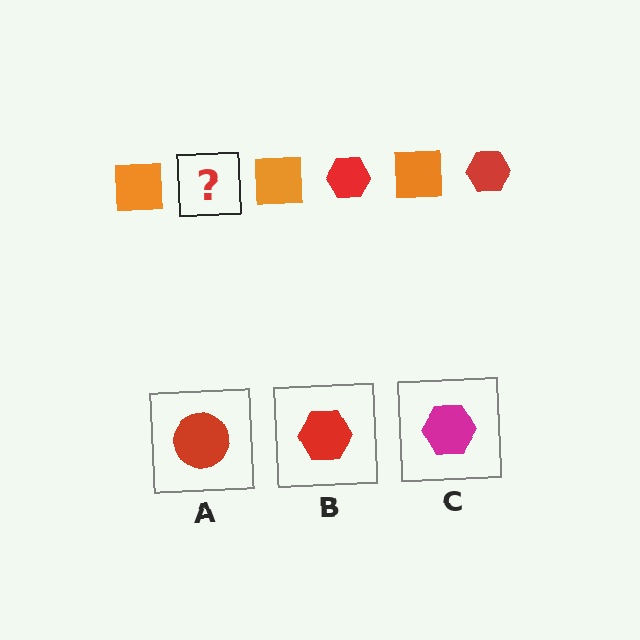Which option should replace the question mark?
Option B.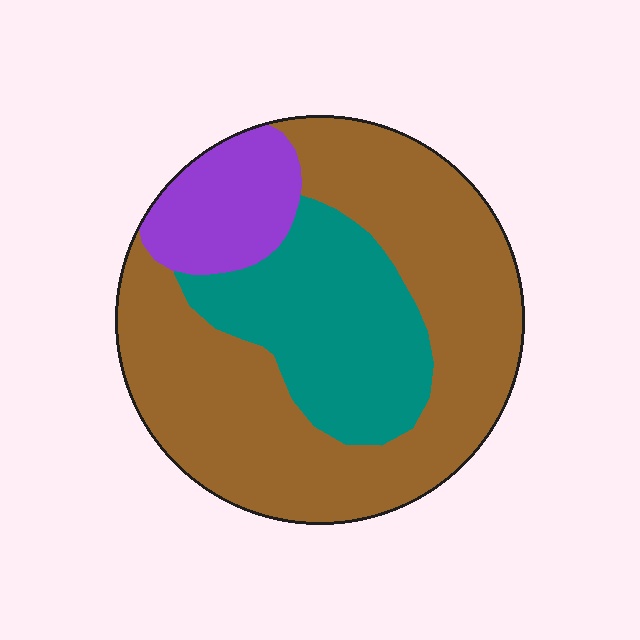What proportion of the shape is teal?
Teal covers around 25% of the shape.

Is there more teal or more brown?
Brown.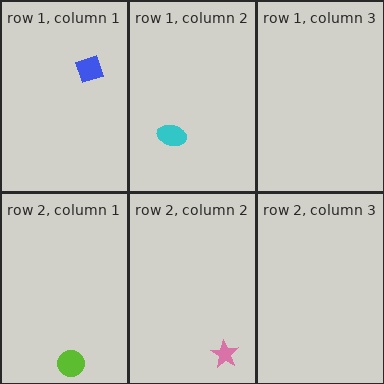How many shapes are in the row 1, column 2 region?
1.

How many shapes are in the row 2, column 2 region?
1.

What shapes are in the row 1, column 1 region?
The blue diamond.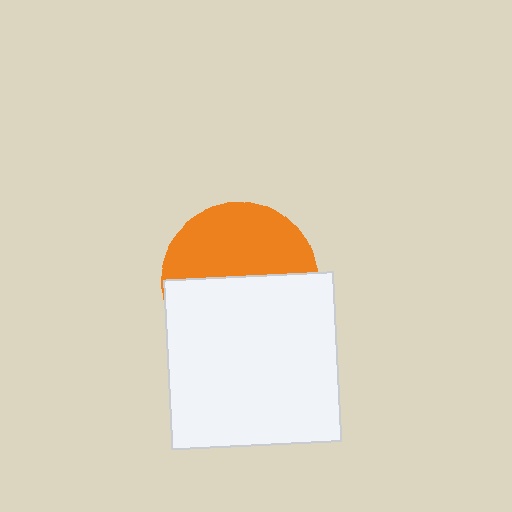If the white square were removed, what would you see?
You would see the complete orange circle.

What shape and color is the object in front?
The object in front is a white square.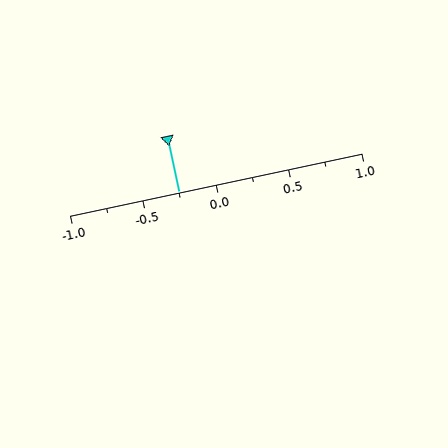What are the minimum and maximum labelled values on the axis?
The axis runs from -1.0 to 1.0.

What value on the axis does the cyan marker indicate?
The marker indicates approximately -0.25.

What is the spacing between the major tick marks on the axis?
The major ticks are spaced 0.5 apart.